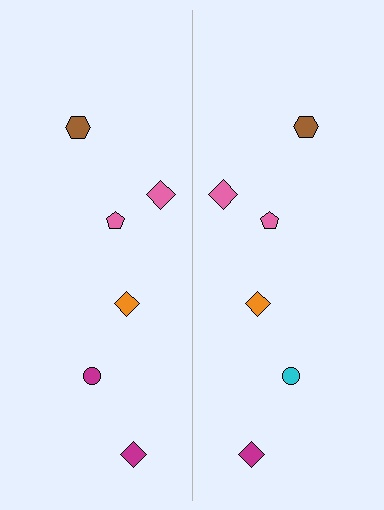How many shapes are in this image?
There are 12 shapes in this image.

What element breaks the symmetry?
The cyan circle on the right side breaks the symmetry — its mirror counterpart is magenta.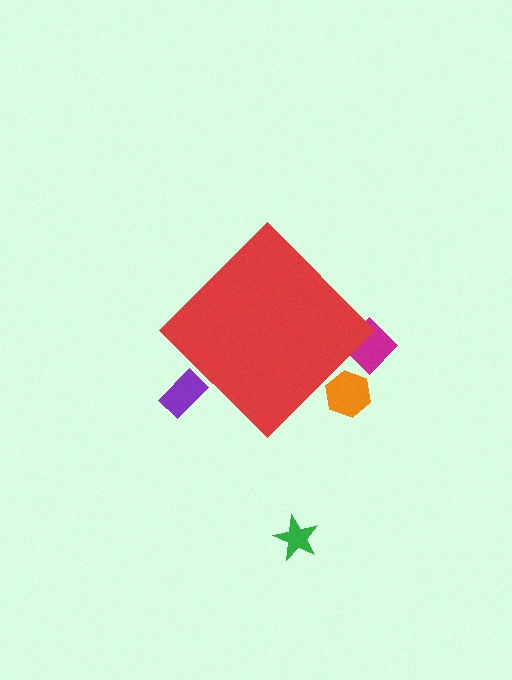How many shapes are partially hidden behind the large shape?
3 shapes are partially hidden.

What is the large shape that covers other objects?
A red diamond.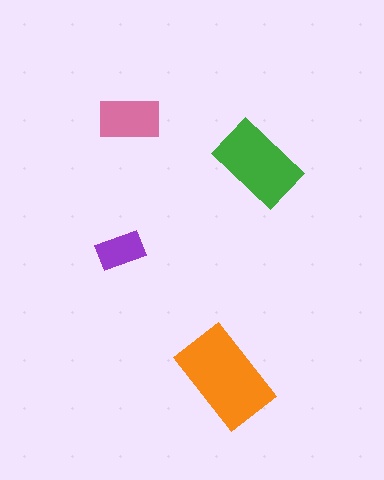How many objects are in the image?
There are 4 objects in the image.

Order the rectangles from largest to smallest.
the orange one, the green one, the pink one, the purple one.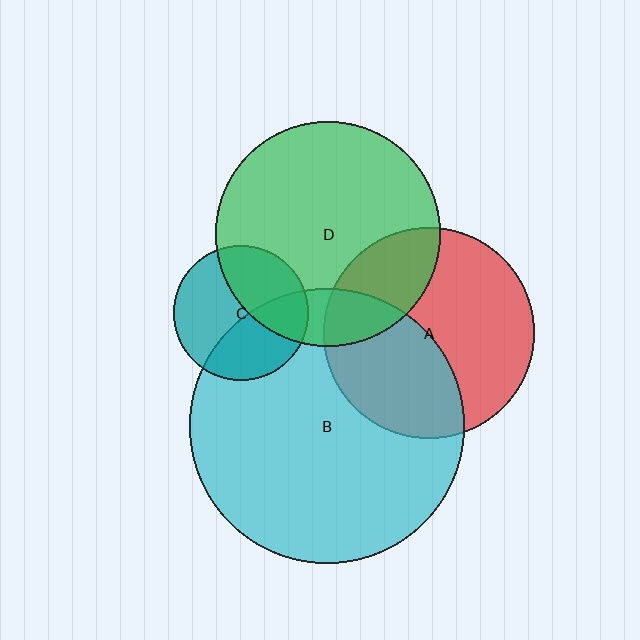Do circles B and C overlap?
Yes.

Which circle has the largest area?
Circle B (cyan).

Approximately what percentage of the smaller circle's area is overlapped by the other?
Approximately 40%.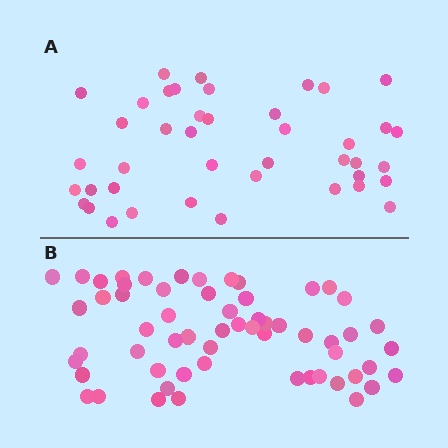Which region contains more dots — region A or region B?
Region B (the bottom region) has more dots.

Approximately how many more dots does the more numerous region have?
Region B has approximately 15 more dots than region A.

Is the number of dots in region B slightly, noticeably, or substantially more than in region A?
Region B has noticeably more, but not dramatically so. The ratio is roughly 1.4 to 1.